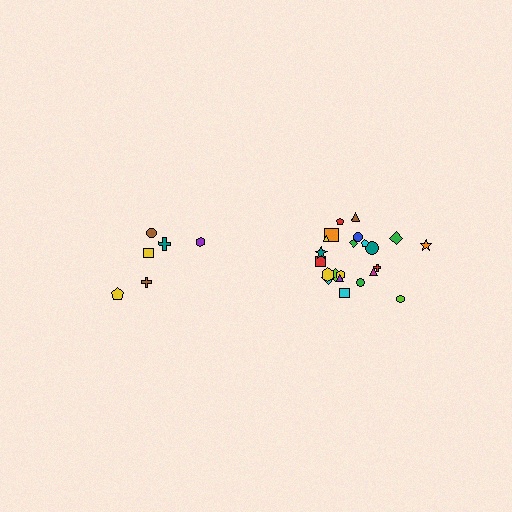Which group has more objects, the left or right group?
The right group.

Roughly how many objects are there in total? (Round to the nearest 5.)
Roughly 30 objects in total.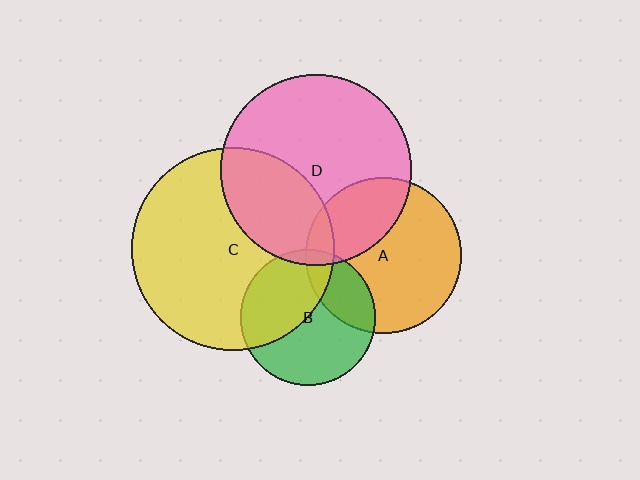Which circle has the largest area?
Circle C (yellow).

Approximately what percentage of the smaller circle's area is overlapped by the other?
Approximately 10%.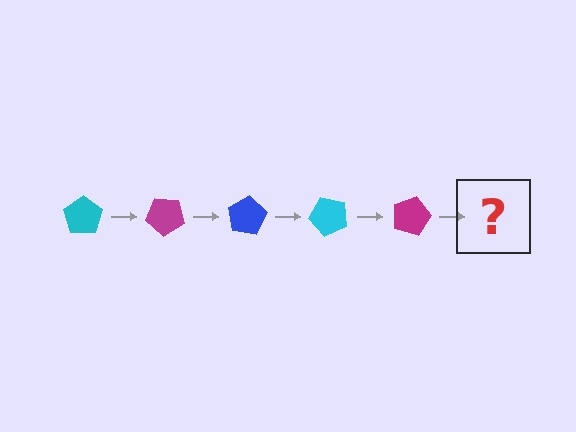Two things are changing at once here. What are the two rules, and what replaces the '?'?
The two rules are that it rotates 40 degrees each step and the color cycles through cyan, magenta, and blue. The '?' should be a blue pentagon, rotated 200 degrees from the start.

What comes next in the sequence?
The next element should be a blue pentagon, rotated 200 degrees from the start.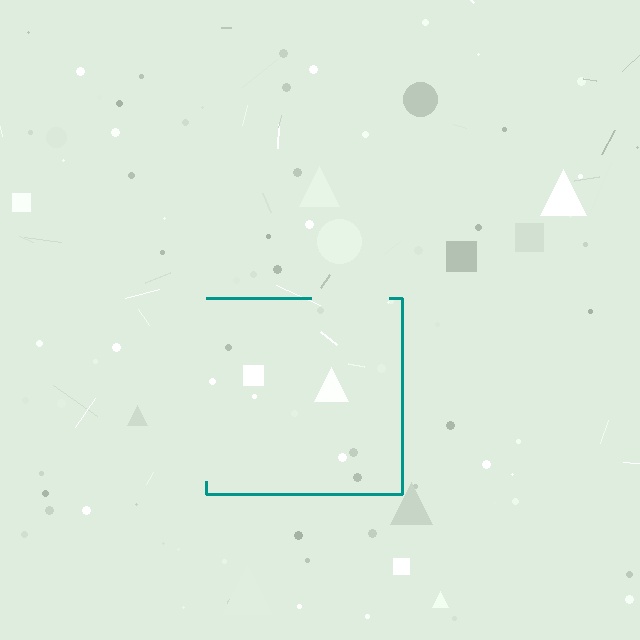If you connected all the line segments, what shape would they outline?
They would outline a square.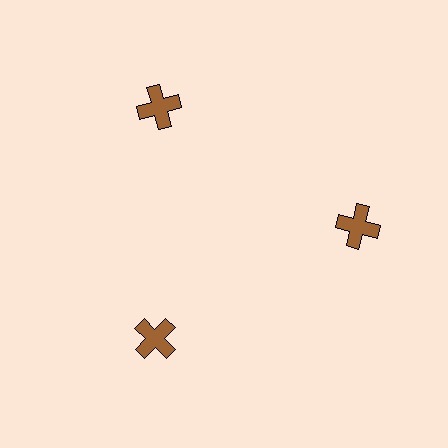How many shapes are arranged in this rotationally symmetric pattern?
There are 3 shapes, arranged in 3 groups of 1.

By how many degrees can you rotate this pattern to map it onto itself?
The pattern maps onto itself every 120 degrees of rotation.